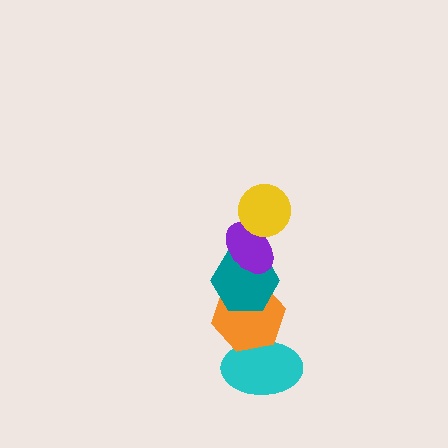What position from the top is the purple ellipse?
The purple ellipse is 2nd from the top.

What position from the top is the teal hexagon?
The teal hexagon is 3rd from the top.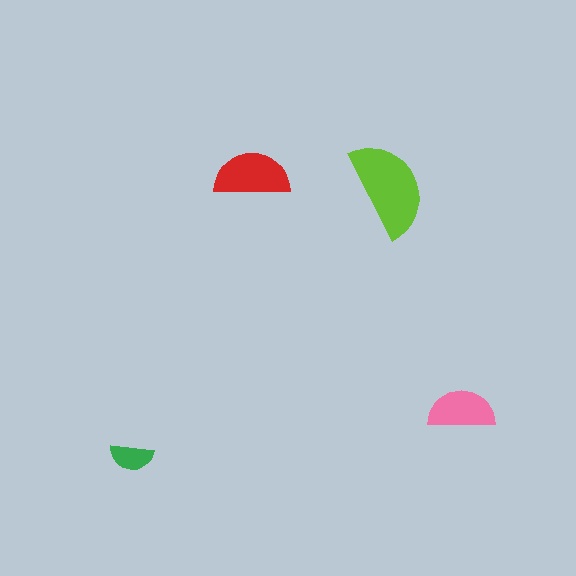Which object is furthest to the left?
The green semicircle is leftmost.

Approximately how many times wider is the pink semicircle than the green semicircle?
About 1.5 times wider.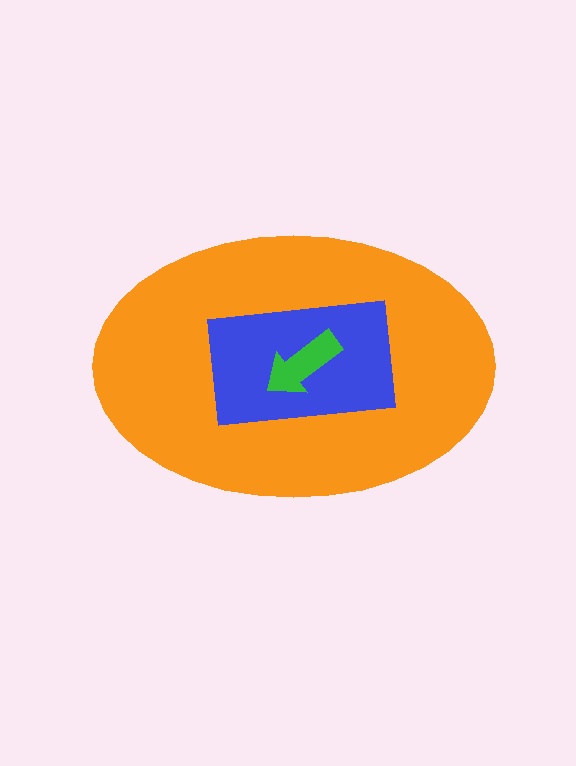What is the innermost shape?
The green arrow.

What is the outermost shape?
The orange ellipse.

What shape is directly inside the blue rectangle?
The green arrow.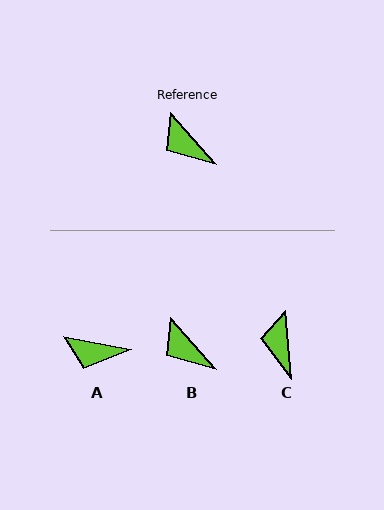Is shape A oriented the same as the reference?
No, it is off by about 38 degrees.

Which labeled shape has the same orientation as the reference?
B.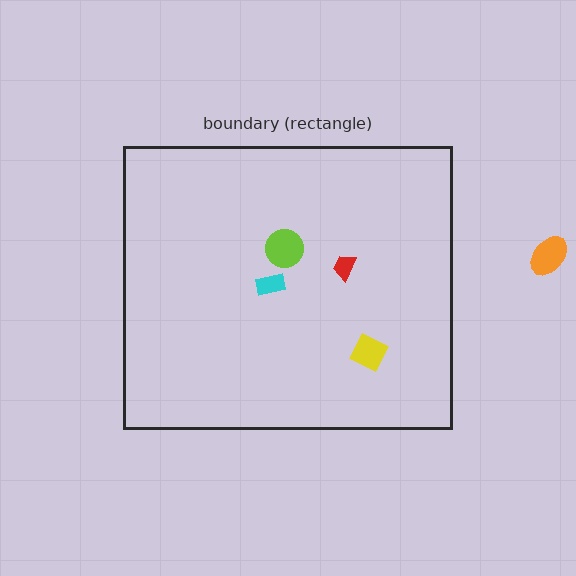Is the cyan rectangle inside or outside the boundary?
Inside.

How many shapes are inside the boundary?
4 inside, 1 outside.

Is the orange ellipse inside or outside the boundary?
Outside.